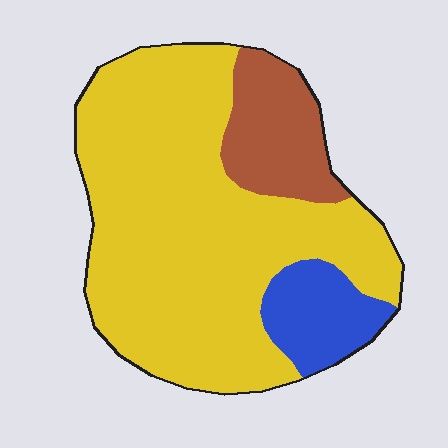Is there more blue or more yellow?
Yellow.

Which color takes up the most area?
Yellow, at roughly 75%.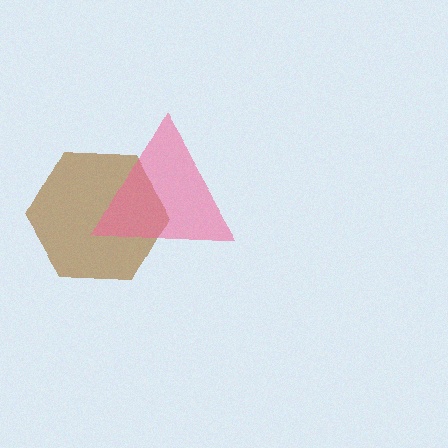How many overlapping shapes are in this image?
There are 2 overlapping shapes in the image.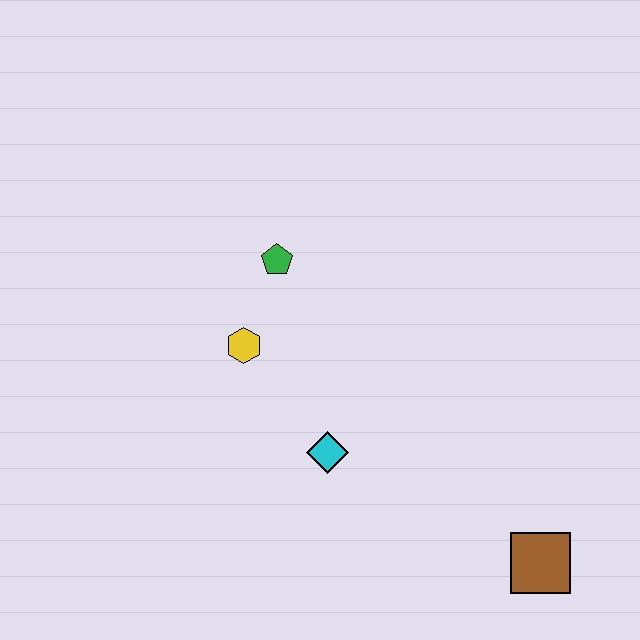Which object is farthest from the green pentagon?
The brown square is farthest from the green pentagon.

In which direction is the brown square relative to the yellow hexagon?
The brown square is to the right of the yellow hexagon.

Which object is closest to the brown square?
The cyan diamond is closest to the brown square.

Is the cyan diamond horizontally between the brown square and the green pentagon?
Yes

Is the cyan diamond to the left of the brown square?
Yes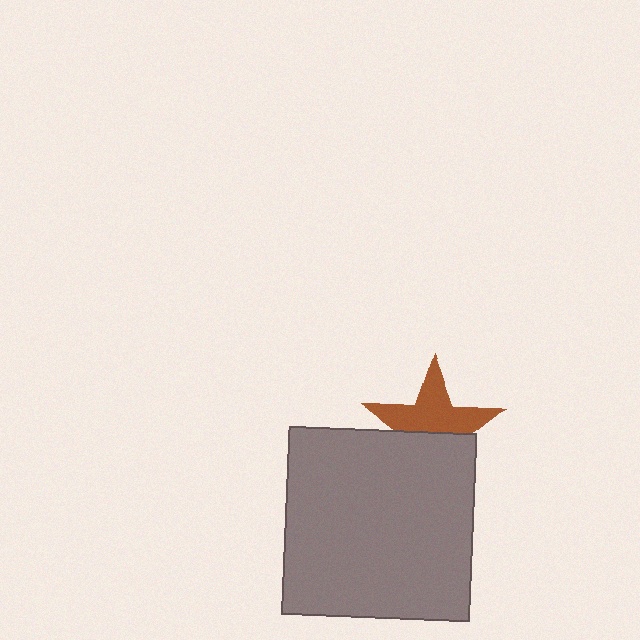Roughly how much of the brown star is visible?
About half of it is visible (roughly 56%).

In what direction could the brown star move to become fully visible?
The brown star could move up. That would shift it out from behind the gray square entirely.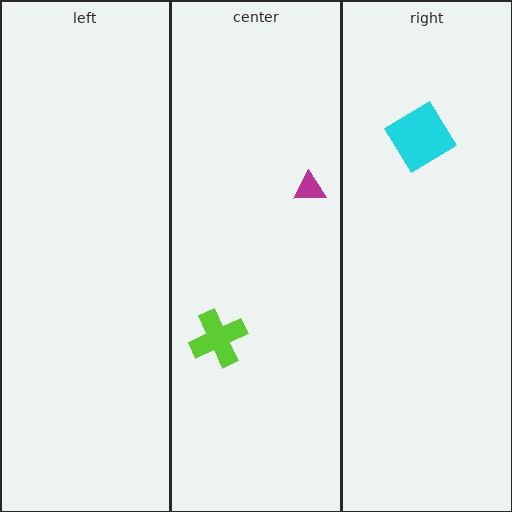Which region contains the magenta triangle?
The center region.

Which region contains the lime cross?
The center region.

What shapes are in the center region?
The magenta triangle, the lime cross.